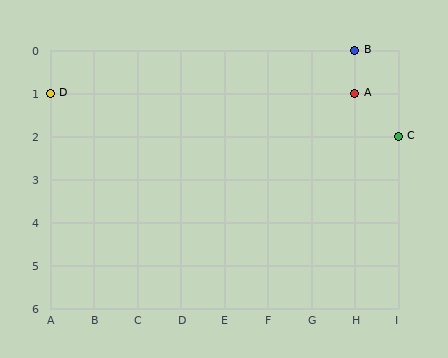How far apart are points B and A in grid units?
Points B and A are 1 row apart.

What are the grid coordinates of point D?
Point D is at grid coordinates (A, 1).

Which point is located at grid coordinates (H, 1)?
Point A is at (H, 1).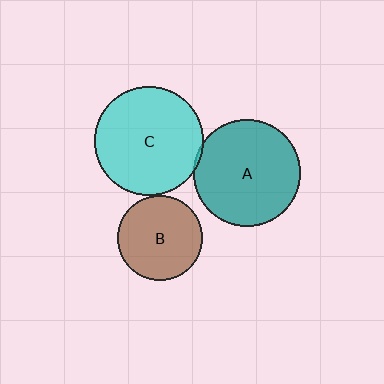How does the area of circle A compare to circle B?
Approximately 1.6 times.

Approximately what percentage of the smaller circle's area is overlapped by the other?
Approximately 5%.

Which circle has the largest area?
Circle C (cyan).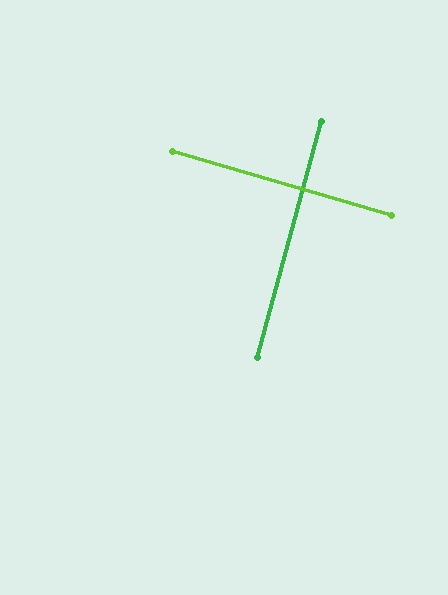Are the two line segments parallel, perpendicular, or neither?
Perpendicular — they meet at approximately 89°.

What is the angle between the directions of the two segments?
Approximately 89 degrees.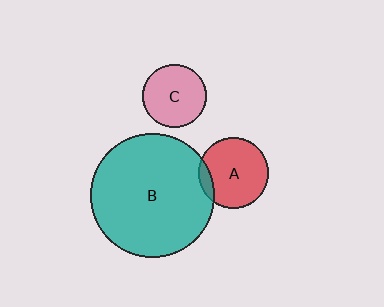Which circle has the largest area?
Circle B (teal).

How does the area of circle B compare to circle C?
Approximately 3.8 times.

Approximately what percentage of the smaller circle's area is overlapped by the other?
Approximately 10%.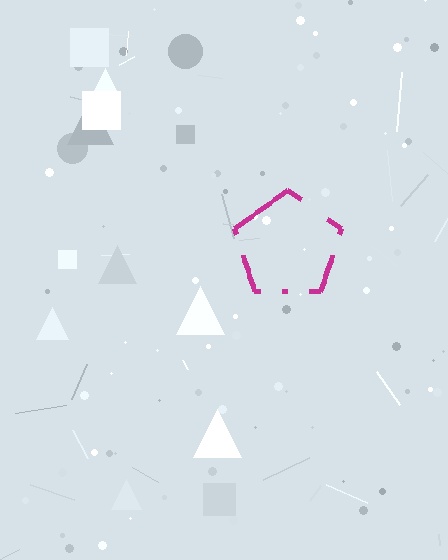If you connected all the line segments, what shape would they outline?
They would outline a pentagon.